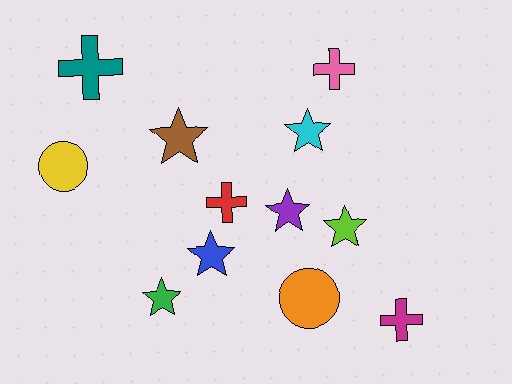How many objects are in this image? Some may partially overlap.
There are 12 objects.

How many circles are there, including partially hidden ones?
There are 2 circles.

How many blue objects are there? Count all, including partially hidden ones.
There is 1 blue object.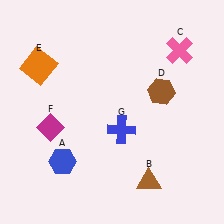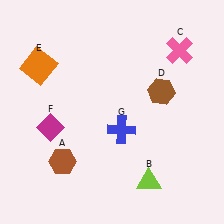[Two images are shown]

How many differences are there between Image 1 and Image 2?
There are 2 differences between the two images.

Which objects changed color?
A changed from blue to brown. B changed from brown to lime.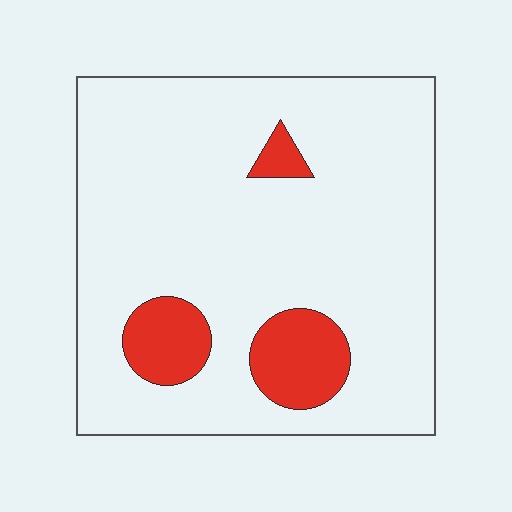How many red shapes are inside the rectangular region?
3.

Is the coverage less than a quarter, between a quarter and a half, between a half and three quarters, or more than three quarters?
Less than a quarter.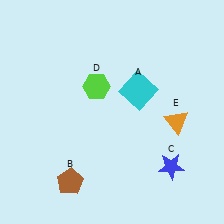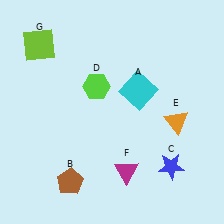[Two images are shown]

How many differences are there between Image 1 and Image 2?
There are 2 differences between the two images.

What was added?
A magenta triangle (F), a lime square (G) were added in Image 2.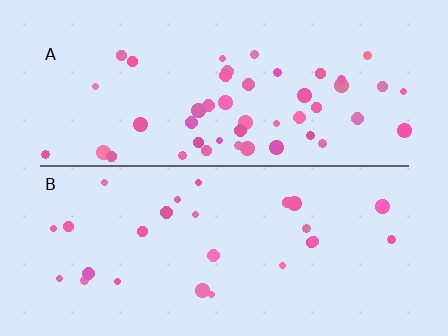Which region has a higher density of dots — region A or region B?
A (the top).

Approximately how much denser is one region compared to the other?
Approximately 1.8× — region A over region B.